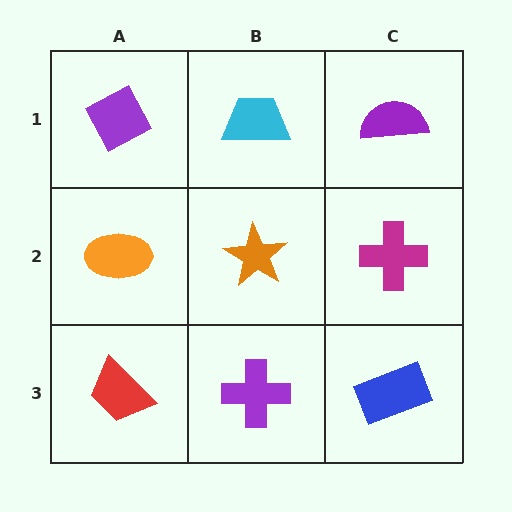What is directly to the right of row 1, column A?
A cyan trapezoid.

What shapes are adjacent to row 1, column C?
A magenta cross (row 2, column C), a cyan trapezoid (row 1, column B).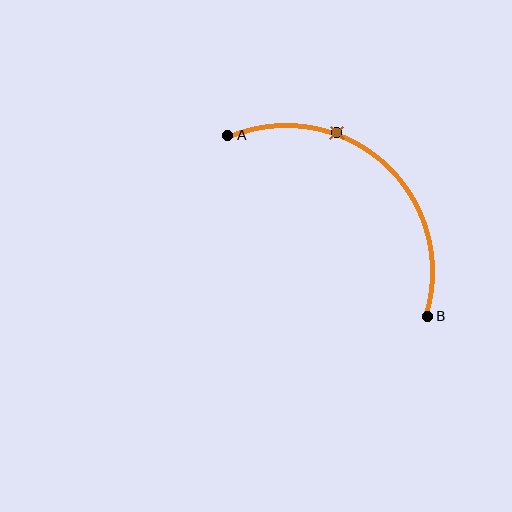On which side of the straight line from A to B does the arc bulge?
The arc bulges above and to the right of the straight line connecting A and B.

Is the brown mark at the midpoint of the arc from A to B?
No. The brown mark lies on the arc but is closer to endpoint A. The arc midpoint would be at the point on the curve equidistant along the arc from both A and B.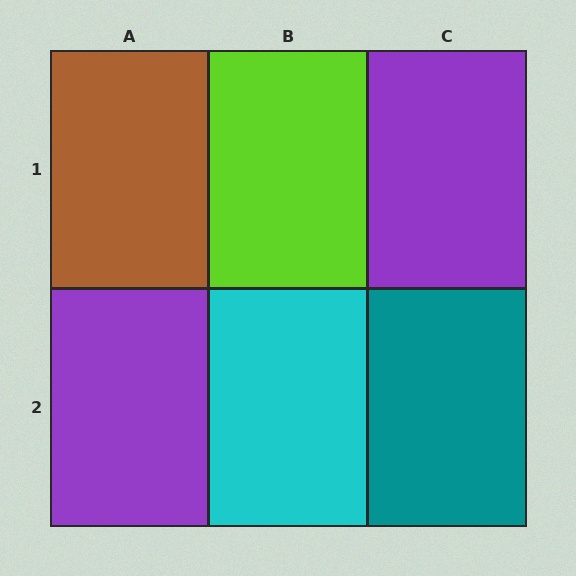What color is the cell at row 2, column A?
Purple.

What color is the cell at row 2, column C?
Teal.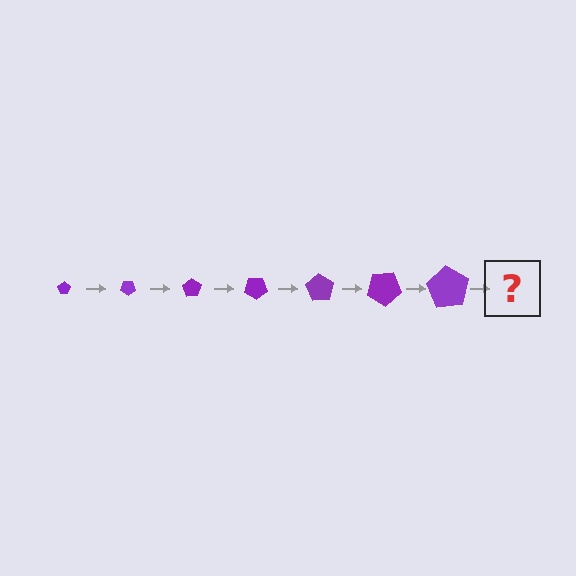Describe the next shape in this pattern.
It should be a pentagon, larger than the previous one and rotated 245 degrees from the start.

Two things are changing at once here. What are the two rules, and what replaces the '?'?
The two rules are that the pentagon grows larger each step and it rotates 35 degrees each step. The '?' should be a pentagon, larger than the previous one and rotated 245 degrees from the start.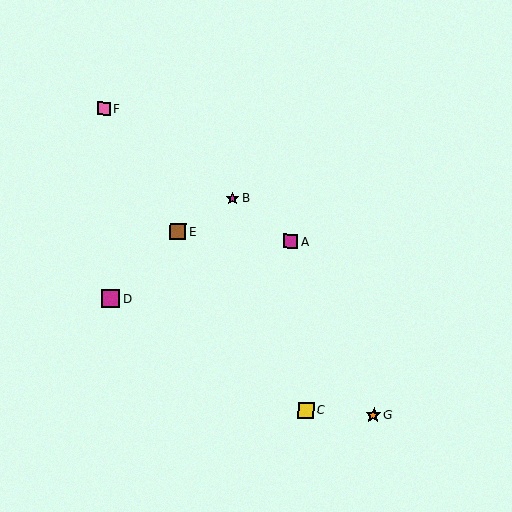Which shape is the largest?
The magenta square (labeled D) is the largest.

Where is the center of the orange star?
The center of the orange star is at (373, 415).